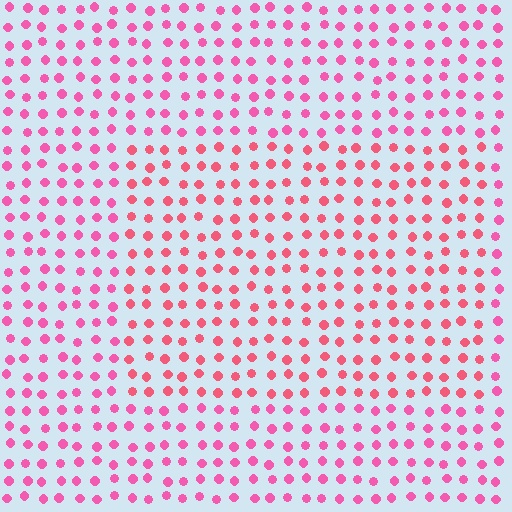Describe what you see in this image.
The image is filled with small pink elements in a uniform arrangement. A rectangle-shaped region is visible where the elements are tinted to a slightly different hue, forming a subtle color boundary.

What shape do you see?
I see a rectangle.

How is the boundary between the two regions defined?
The boundary is defined purely by a slight shift in hue (about 21 degrees). Spacing, size, and orientation are identical on both sides.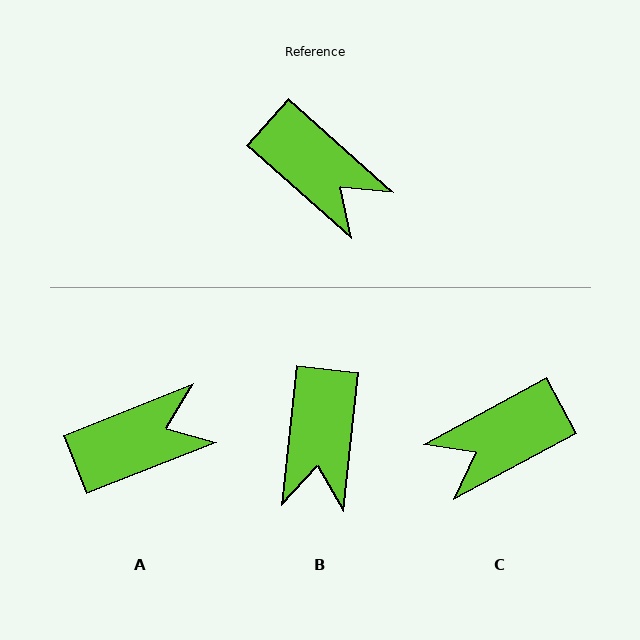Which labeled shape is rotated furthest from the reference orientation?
C, about 110 degrees away.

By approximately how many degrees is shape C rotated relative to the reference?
Approximately 110 degrees clockwise.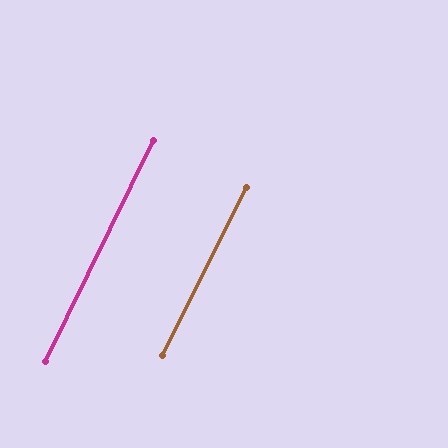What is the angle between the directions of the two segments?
Approximately 1 degree.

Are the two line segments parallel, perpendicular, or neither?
Parallel — their directions differ by only 0.6°.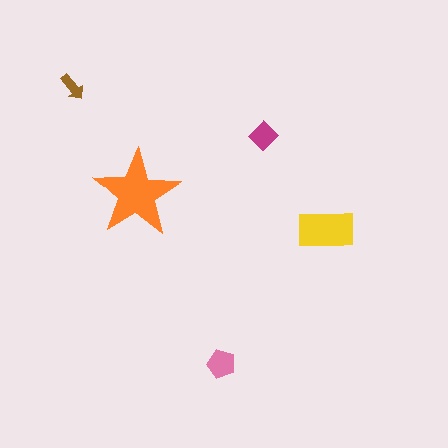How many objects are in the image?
There are 5 objects in the image.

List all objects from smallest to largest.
The brown arrow, the magenta diamond, the pink pentagon, the yellow rectangle, the orange star.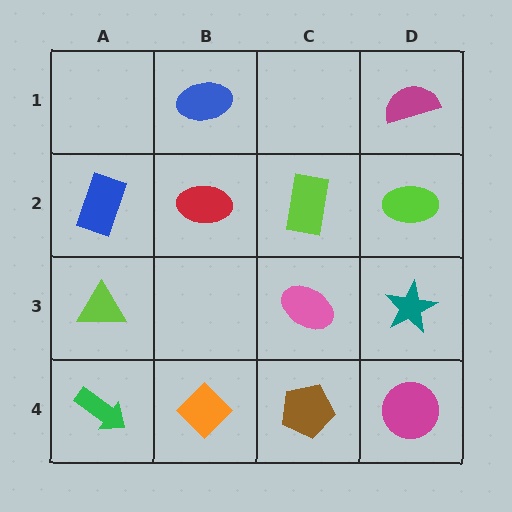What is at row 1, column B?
A blue ellipse.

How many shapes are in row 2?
4 shapes.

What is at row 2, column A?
A blue rectangle.